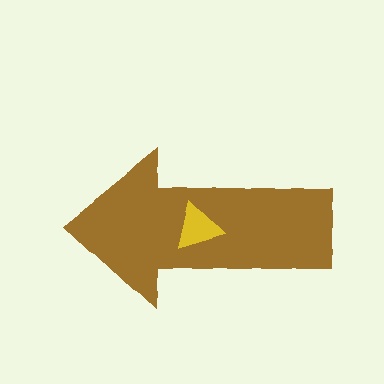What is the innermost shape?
The yellow triangle.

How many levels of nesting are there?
2.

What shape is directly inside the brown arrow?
The yellow triangle.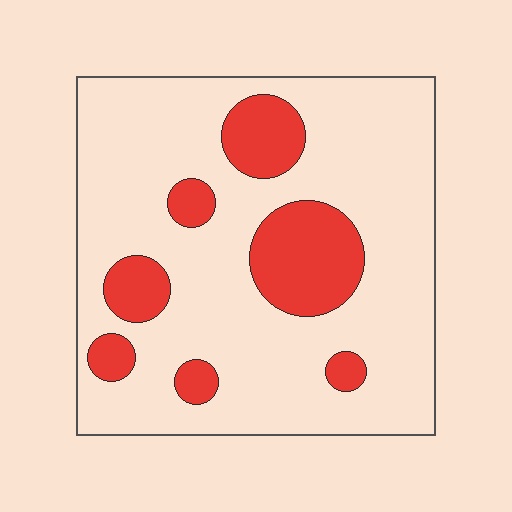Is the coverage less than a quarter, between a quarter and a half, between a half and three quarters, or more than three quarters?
Less than a quarter.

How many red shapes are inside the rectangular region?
7.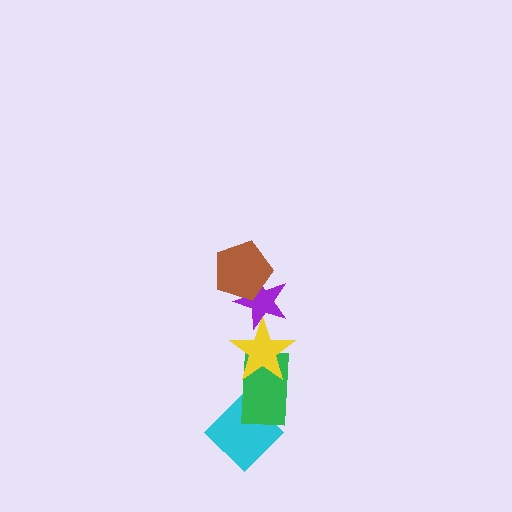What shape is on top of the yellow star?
The purple star is on top of the yellow star.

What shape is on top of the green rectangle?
The yellow star is on top of the green rectangle.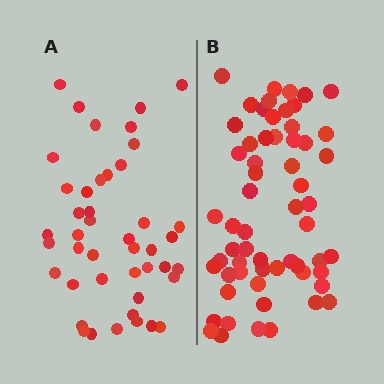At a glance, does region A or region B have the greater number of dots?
Region B (the right region) has more dots.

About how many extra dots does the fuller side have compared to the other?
Region B has approximately 15 more dots than region A.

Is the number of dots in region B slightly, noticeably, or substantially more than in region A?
Region B has noticeably more, but not dramatically so. The ratio is roughly 1.4 to 1.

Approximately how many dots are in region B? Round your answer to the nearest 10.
About 60 dots.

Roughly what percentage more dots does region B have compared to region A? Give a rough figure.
About 35% more.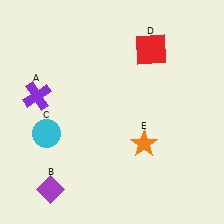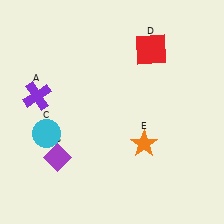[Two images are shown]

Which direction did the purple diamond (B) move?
The purple diamond (B) moved up.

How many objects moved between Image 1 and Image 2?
1 object moved between the two images.